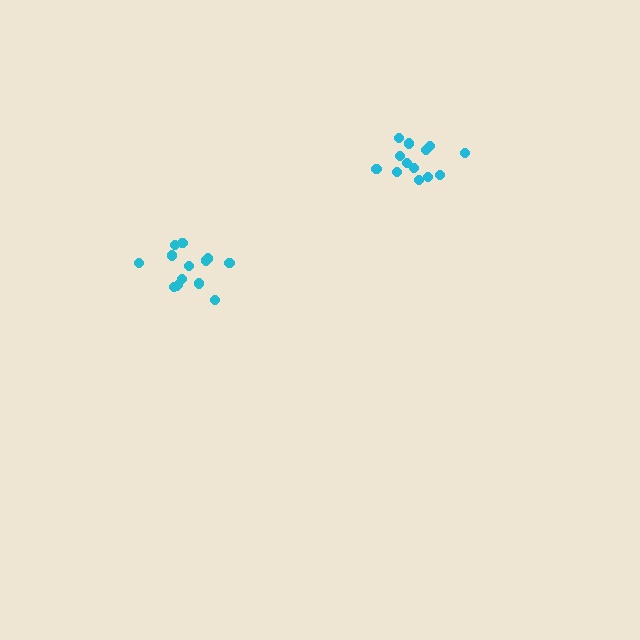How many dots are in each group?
Group 1: 14 dots, Group 2: 13 dots (27 total).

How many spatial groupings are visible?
There are 2 spatial groupings.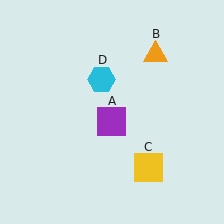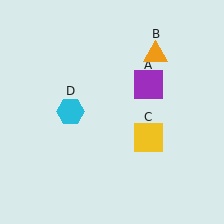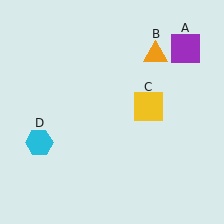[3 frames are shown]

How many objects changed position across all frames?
3 objects changed position: purple square (object A), yellow square (object C), cyan hexagon (object D).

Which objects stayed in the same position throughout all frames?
Orange triangle (object B) remained stationary.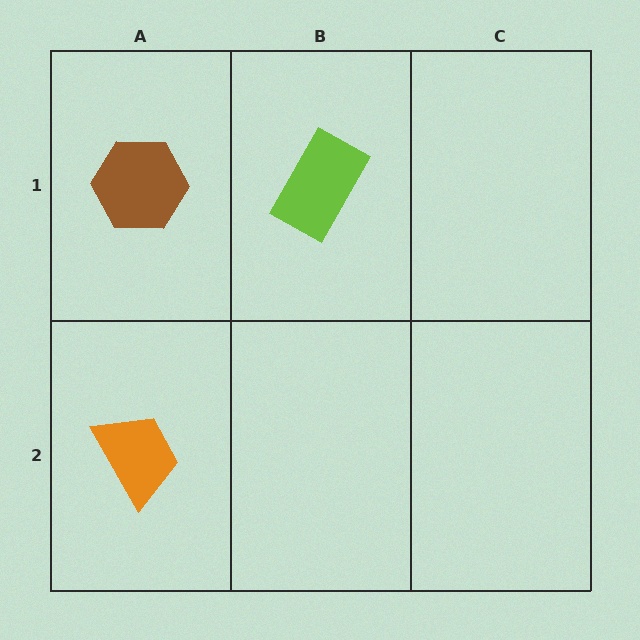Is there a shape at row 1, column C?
No, that cell is empty.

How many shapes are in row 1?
2 shapes.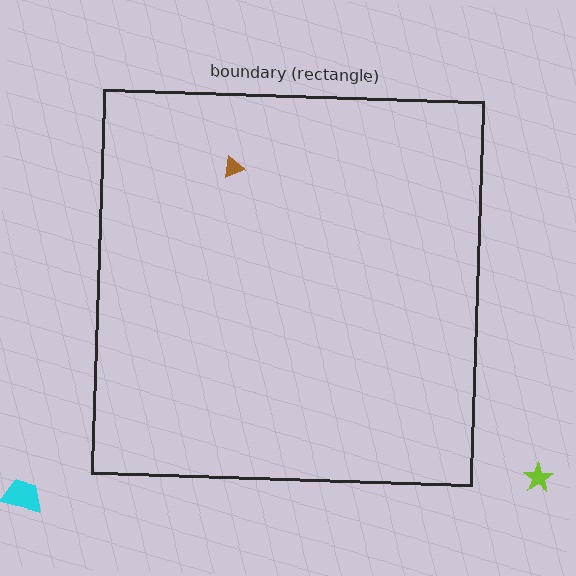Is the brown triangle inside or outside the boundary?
Inside.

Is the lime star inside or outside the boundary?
Outside.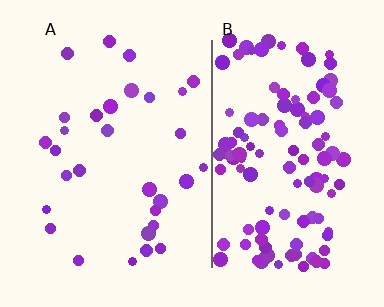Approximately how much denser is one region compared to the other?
Approximately 3.8× — region B over region A.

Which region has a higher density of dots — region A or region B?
B (the right).